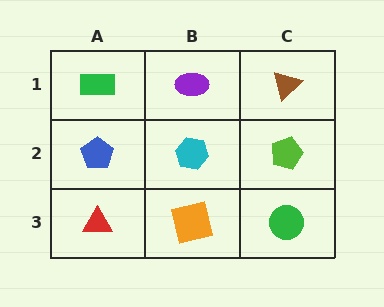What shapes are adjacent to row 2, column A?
A green rectangle (row 1, column A), a red triangle (row 3, column A), a cyan hexagon (row 2, column B).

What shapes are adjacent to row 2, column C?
A brown triangle (row 1, column C), a green circle (row 3, column C), a cyan hexagon (row 2, column B).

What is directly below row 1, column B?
A cyan hexagon.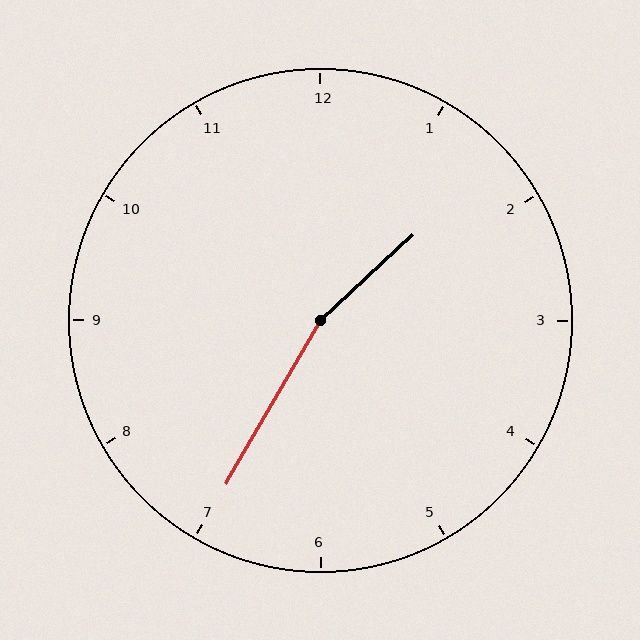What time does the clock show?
1:35.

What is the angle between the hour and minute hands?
Approximately 162 degrees.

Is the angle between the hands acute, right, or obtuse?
It is obtuse.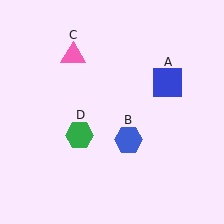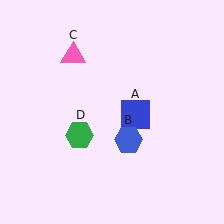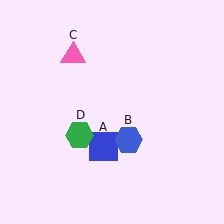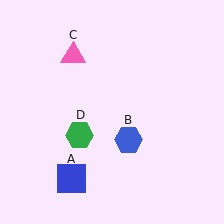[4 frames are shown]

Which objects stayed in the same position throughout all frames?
Blue hexagon (object B) and pink triangle (object C) and green hexagon (object D) remained stationary.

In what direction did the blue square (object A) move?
The blue square (object A) moved down and to the left.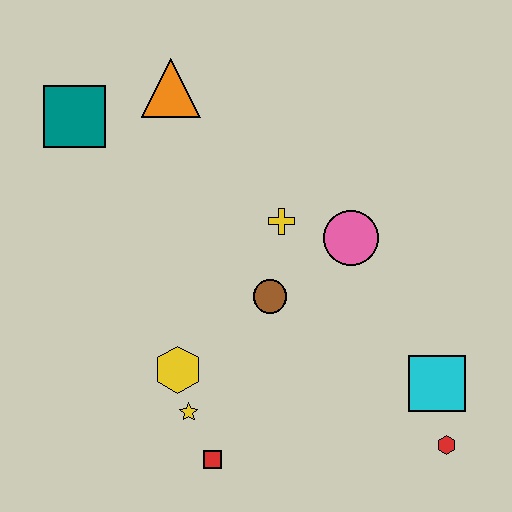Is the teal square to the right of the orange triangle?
No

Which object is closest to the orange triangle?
The teal square is closest to the orange triangle.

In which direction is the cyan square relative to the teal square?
The cyan square is to the right of the teal square.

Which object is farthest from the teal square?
The red hexagon is farthest from the teal square.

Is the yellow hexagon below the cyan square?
No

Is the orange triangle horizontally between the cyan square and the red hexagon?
No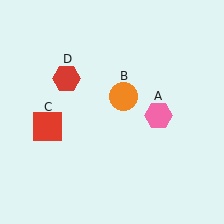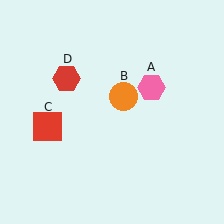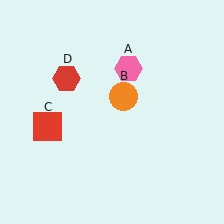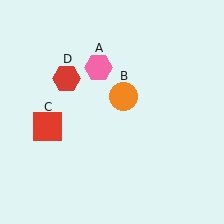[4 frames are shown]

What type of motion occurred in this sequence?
The pink hexagon (object A) rotated counterclockwise around the center of the scene.